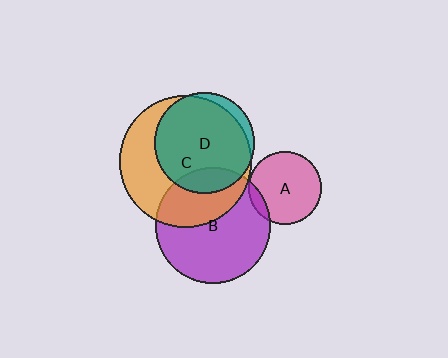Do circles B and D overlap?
Yes.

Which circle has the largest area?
Circle C (orange).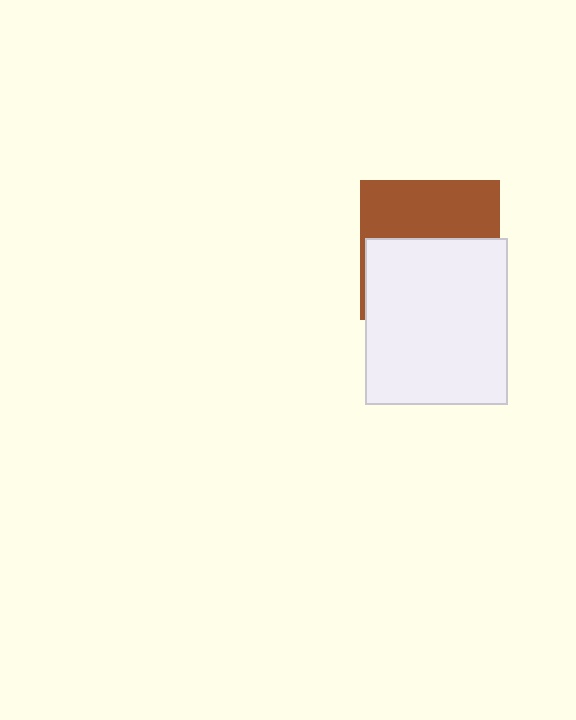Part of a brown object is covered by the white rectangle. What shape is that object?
It is a square.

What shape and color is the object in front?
The object in front is a white rectangle.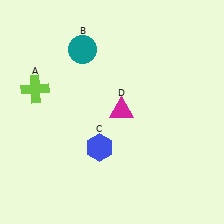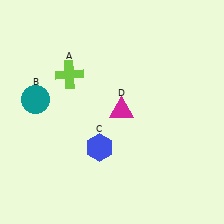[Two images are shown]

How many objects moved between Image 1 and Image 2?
2 objects moved between the two images.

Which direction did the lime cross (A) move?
The lime cross (A) moved right.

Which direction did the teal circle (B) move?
The teal circle (B) moved down.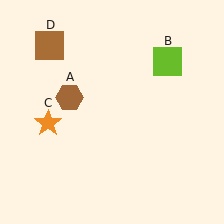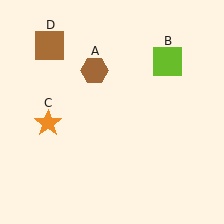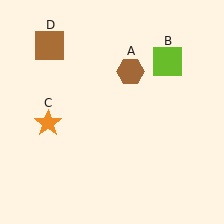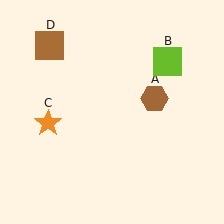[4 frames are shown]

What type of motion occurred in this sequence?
The brown hexagon (object A) rotated clockwise around the center of the scene.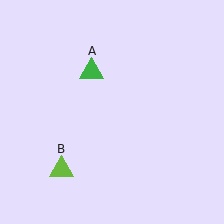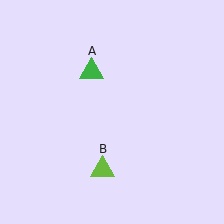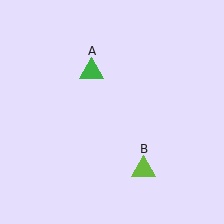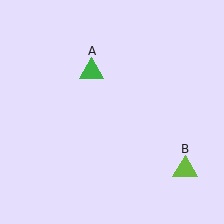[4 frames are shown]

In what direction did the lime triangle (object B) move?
The lime triangle (object B) moved right.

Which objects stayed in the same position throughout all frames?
Green triangle (object A) remained stationary.